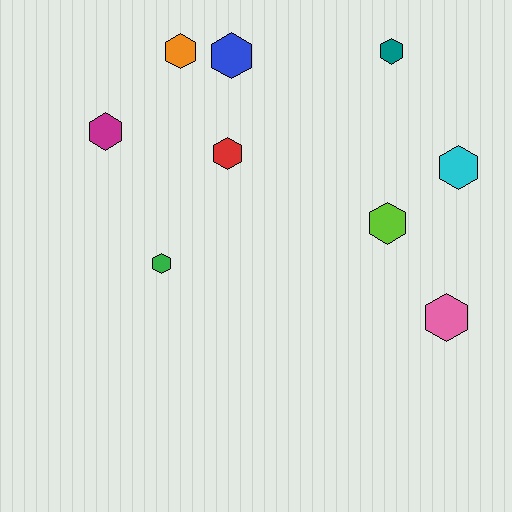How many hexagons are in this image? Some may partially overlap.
There are 9 hexagons.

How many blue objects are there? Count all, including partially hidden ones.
There is 1 blue object.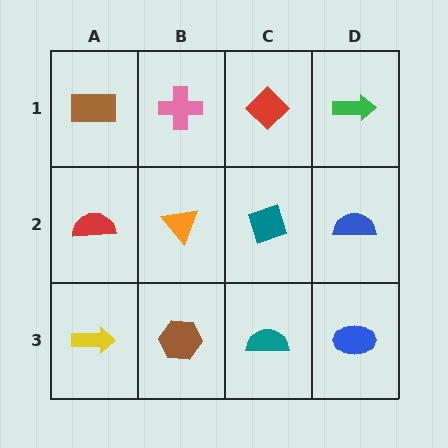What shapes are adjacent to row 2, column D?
A green arrow (row 1, column D), a blue ellipse (row 3, column D), a teal diamond (row 2, column C).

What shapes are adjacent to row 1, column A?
A red semicircle (row 2, column A), a pink cross (row 1, column B).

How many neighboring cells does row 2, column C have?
4.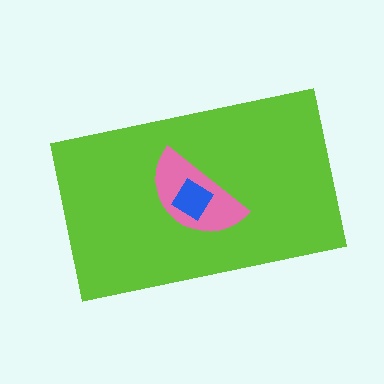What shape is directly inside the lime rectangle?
The pink semicircle.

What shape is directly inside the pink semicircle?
The blue diamond.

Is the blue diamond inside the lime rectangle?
Yes.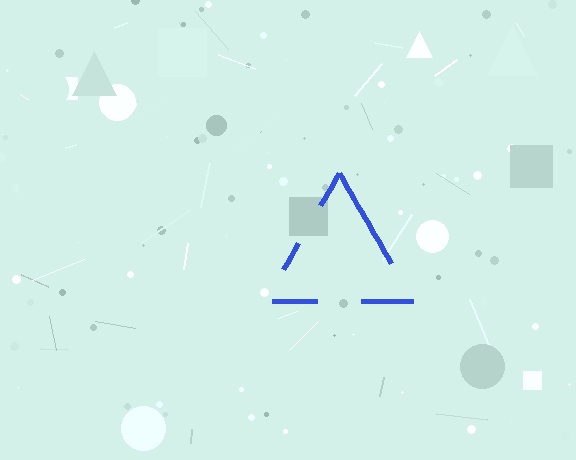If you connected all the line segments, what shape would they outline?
They would outline a triangle.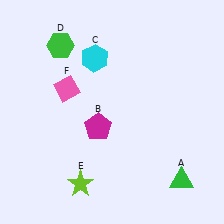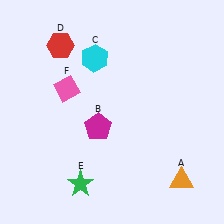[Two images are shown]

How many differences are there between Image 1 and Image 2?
There are 3 differences between the two images.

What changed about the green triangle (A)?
In Image 1, A is green. In Image 2, it changed to orange.